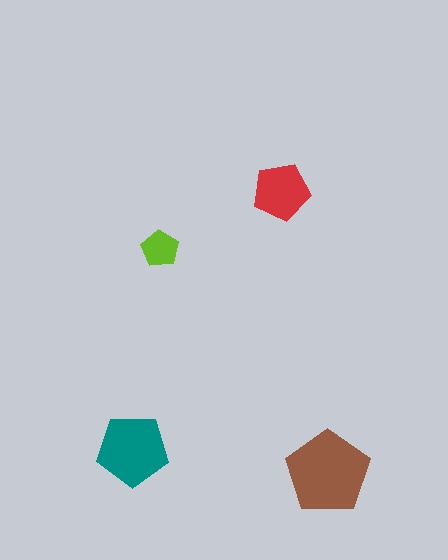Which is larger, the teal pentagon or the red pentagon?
The teal one.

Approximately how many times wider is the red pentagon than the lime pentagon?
About 1.5 times wider.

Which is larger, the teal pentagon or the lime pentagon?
The teal one.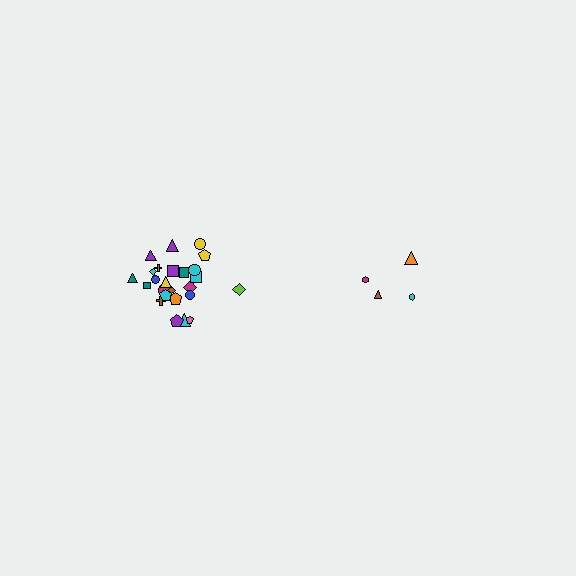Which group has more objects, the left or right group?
The left group.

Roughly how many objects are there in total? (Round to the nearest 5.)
Roughly 30 objects in total.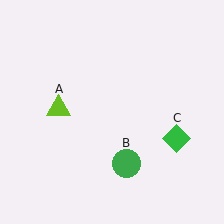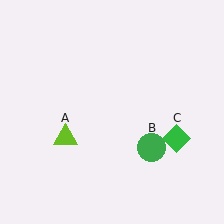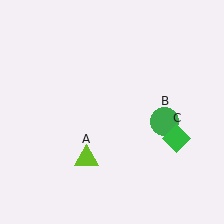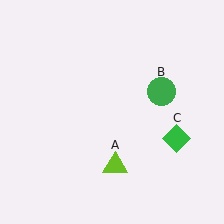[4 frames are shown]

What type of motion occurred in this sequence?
The lime triangle (object A), green circle (object B) rotated counterclockwise around the center of the scene.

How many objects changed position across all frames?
2 objects changed position: lime triangle (object A), green circle (object B).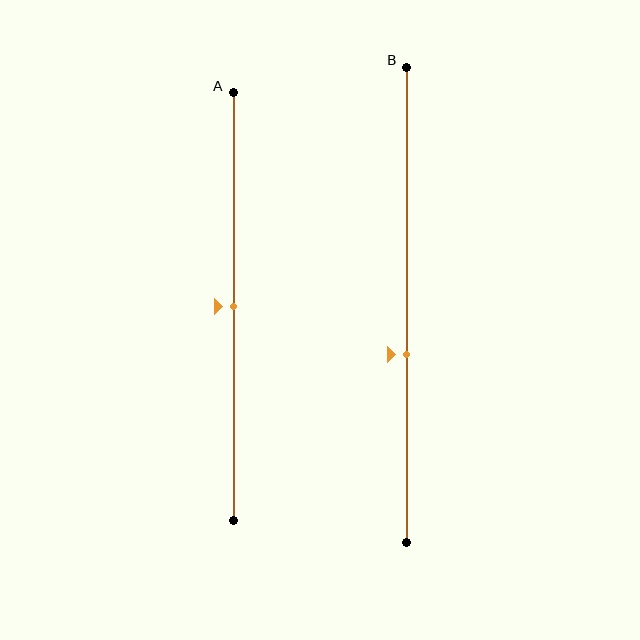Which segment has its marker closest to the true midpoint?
Segment A has its marker closest to the true midpoint.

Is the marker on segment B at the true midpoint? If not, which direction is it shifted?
No, the marker on segment B is shifted downward by about 10% of the segment length.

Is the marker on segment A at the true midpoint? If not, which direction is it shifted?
Yes, the marker on segment A is at the true midpoint.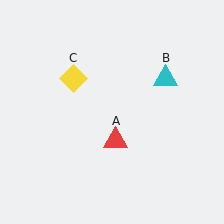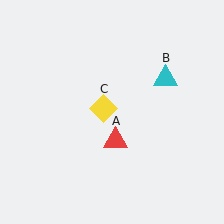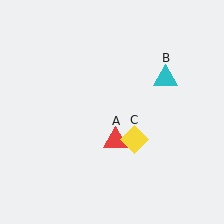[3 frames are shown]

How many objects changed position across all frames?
1 object changed position: yellow diamond (object C).